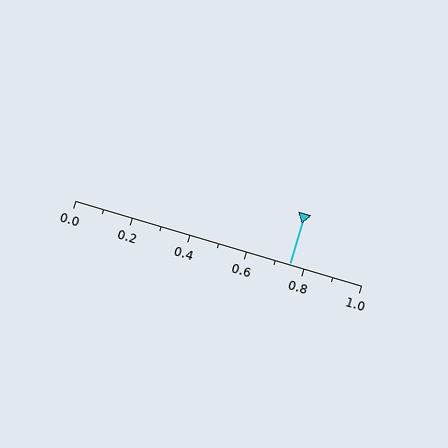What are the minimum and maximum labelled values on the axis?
The axis runs from 0.0 to 1.0.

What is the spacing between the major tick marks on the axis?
The major ticks are spaced 0.2 apart.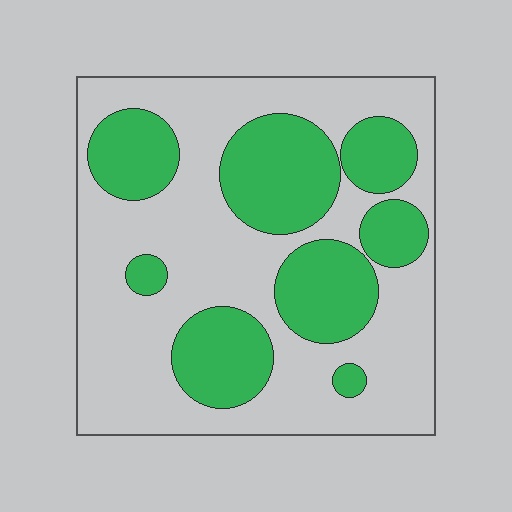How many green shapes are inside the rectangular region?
8.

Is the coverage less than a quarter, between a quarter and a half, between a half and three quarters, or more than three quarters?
Between a quarter and a half.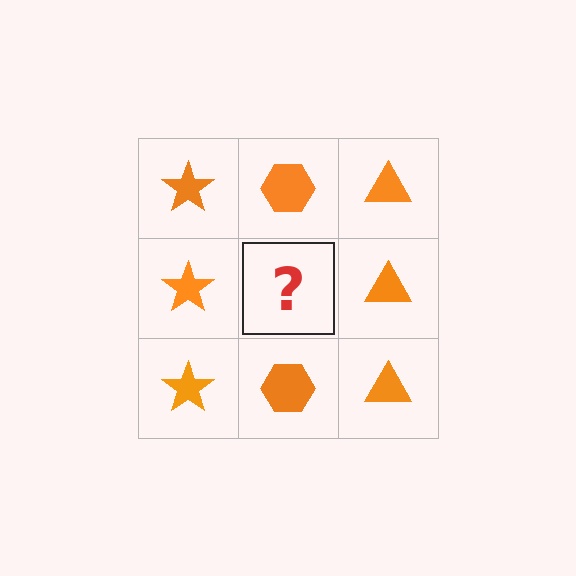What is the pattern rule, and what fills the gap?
The rule is that each column has a consistent shape. The gap should be filled with an orange hexagon.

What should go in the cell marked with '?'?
The missing cell should contain an orange hexagon.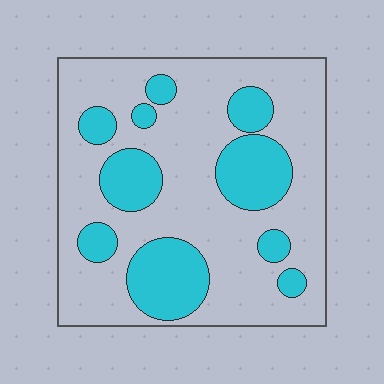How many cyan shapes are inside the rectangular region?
10.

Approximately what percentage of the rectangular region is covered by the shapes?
Approximately 30%.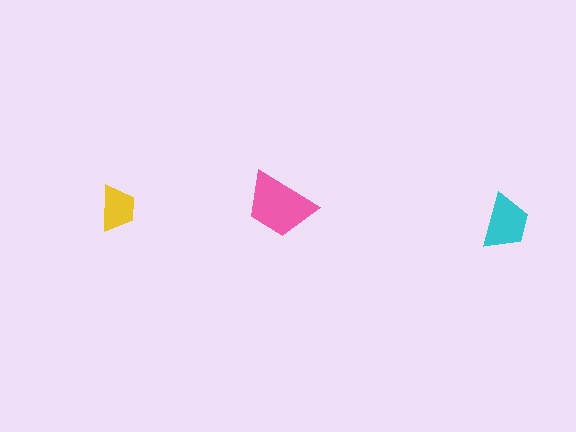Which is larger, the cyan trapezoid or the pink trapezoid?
The pink one.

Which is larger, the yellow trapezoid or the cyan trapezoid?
The cyan one.